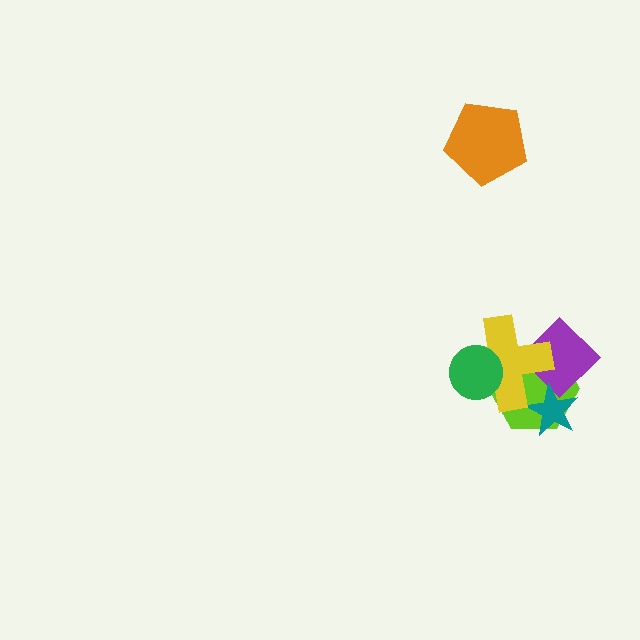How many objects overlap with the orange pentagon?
0 objects overlap with the orange pentagon.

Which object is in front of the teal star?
The yellow cross is in front of the teal star.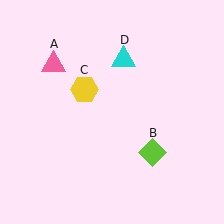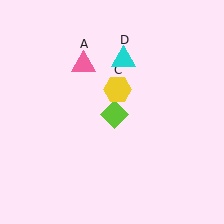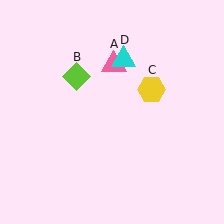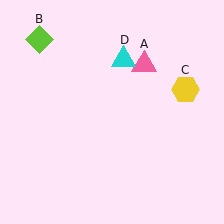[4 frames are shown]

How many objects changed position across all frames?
3 objects changed position: pink triangle (object A), lime diamond (object B), yellow hexagon (object C).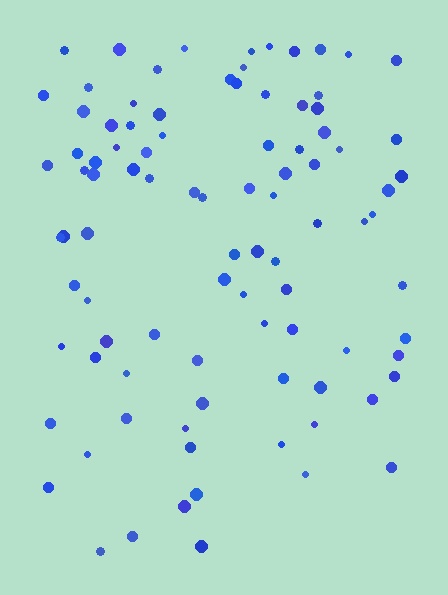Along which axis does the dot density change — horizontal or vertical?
Vertical.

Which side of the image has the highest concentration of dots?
The top.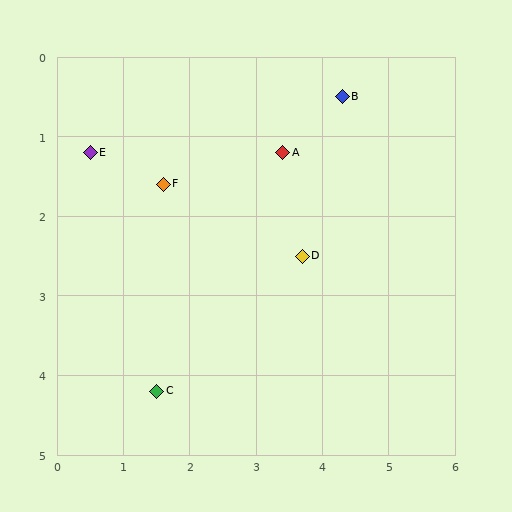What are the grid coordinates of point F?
Point F is at approximately (1.6, 1.6).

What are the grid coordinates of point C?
Point C is at approximately (1.5, 4.2).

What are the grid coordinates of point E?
Point E is at approximately (0.5, 1.2).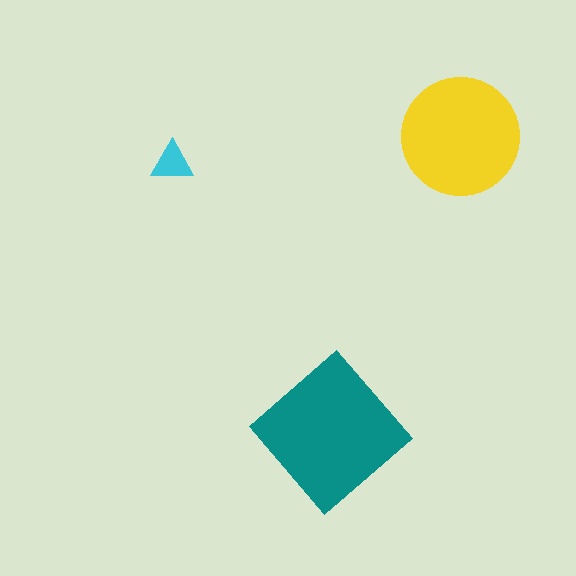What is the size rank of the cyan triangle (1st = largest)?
3rd.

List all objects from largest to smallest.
The teal diamond, the yellow circle, the cyan triangle.